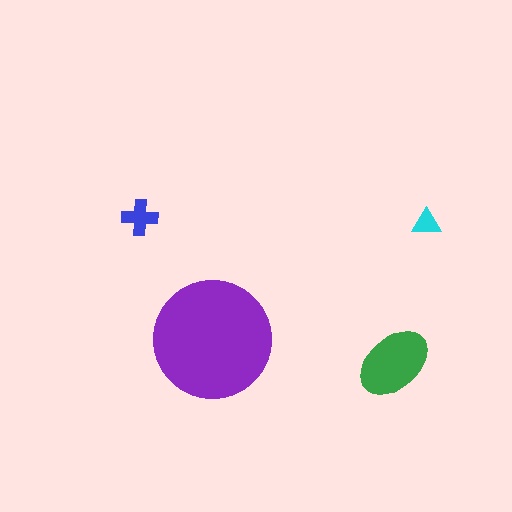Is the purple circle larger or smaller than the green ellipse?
Larger.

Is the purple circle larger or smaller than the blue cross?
Larger.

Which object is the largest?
The purple circle.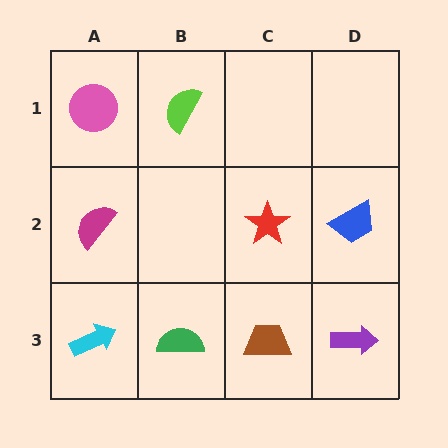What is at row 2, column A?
A magenta semicircle.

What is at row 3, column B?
A green semicircle.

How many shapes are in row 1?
2 shapes.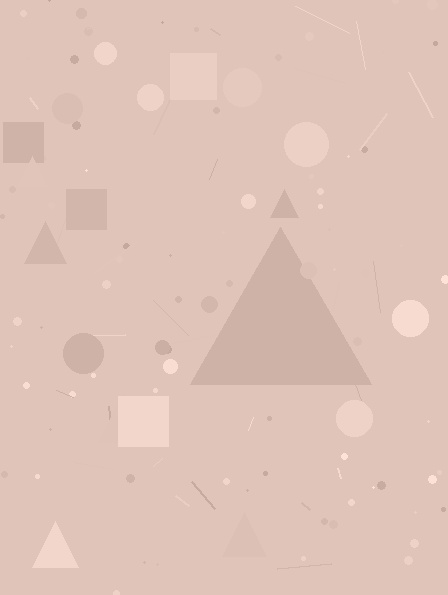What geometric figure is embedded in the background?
A triangle is embedded in the background.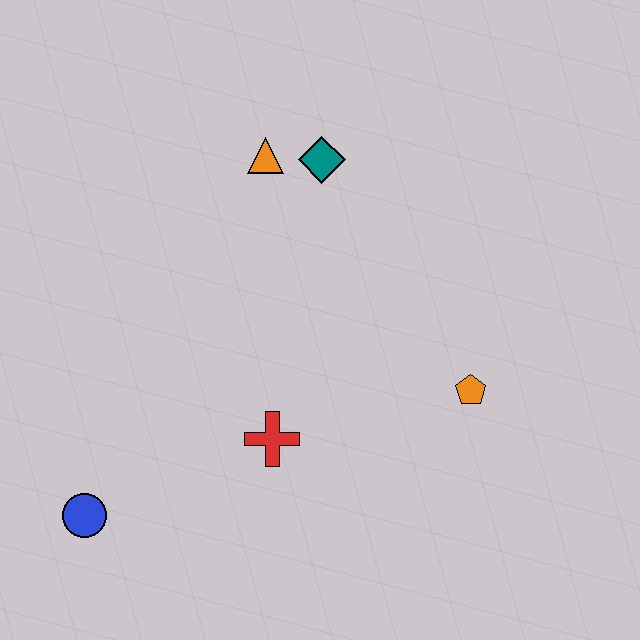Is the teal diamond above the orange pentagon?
Yes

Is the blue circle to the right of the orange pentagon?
No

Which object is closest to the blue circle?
The red cross is closest to the blue circle.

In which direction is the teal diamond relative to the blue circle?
The teal diamond is above the blue circle.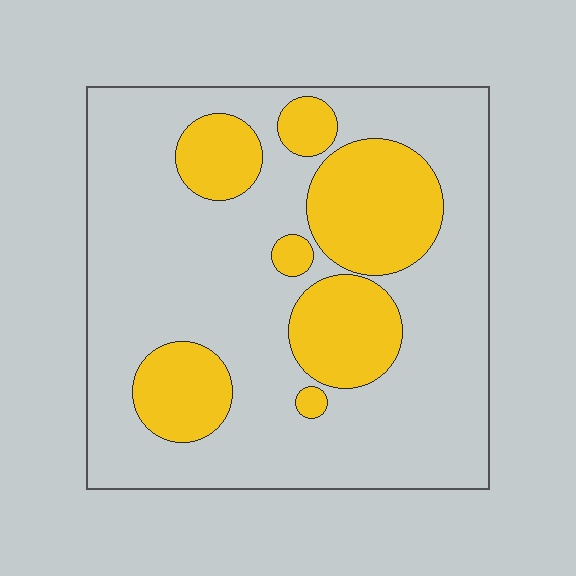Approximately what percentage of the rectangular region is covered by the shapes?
Approximately 25%.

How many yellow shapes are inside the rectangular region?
7.